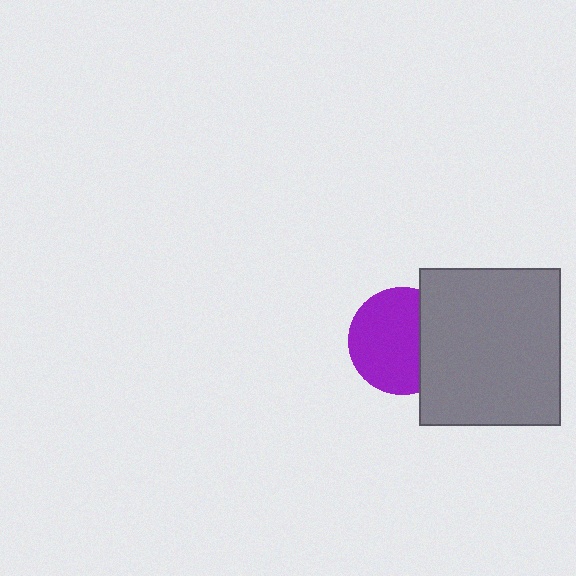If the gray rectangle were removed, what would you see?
You would see the complete purple circle.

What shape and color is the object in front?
The object in front is a gray rectangle.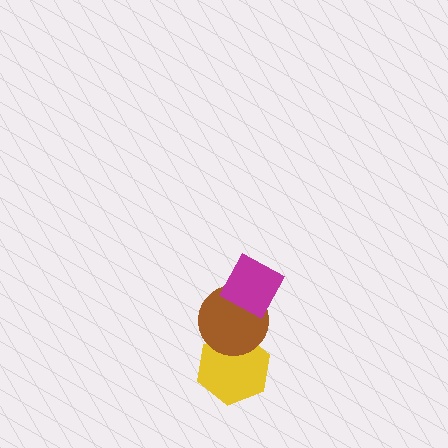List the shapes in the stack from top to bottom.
From top to bottom: the magenta diamond, the brown circle, the yellow hexagon.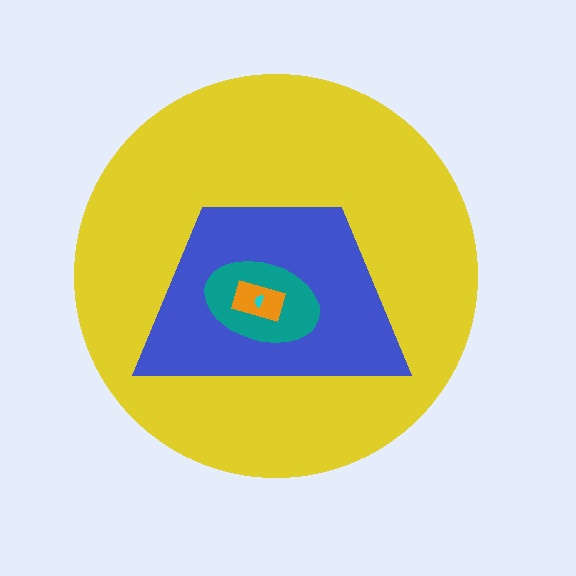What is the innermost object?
The cyan semicircle.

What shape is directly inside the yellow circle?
The blue trapezoid.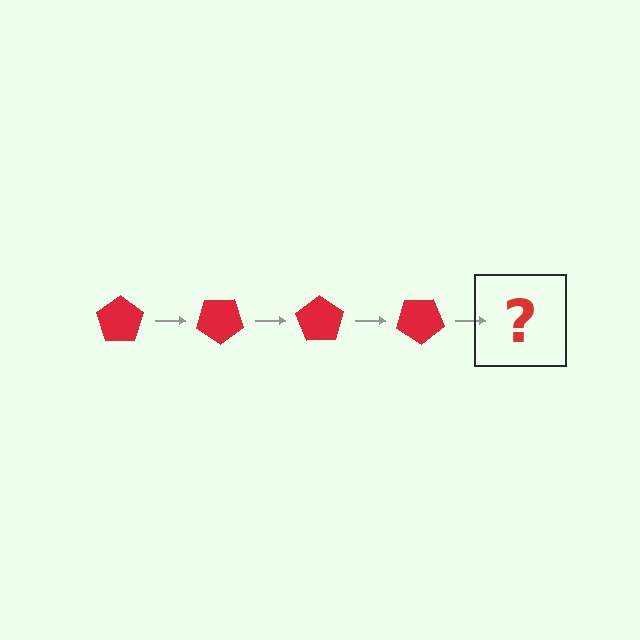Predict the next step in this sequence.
The next step is a red pentagon rotated 140 degrees.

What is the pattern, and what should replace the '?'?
The pattern is that the pentagon rotates 35 degrees each step. The '?' should be a red pentagon rotated 140 degrees.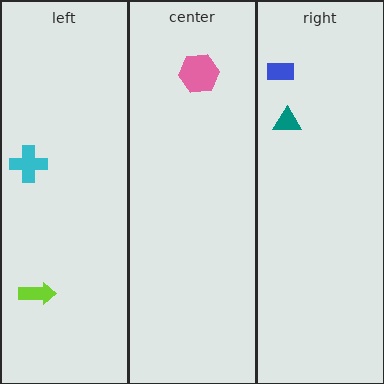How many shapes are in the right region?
2.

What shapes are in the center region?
The pink hexagon.